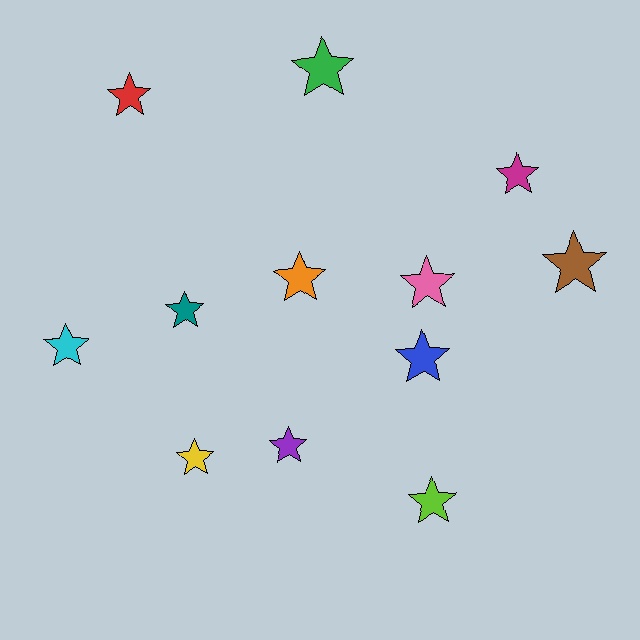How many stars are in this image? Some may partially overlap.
There are 12 stars.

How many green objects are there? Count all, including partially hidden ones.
There is 1 green object.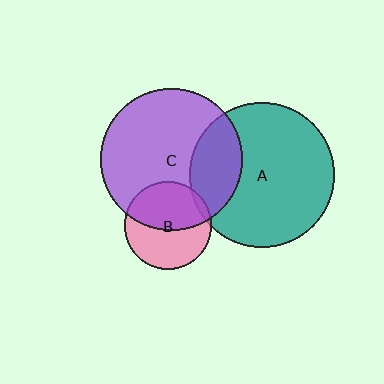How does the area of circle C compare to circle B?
Approximately 2.6 times.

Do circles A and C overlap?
Yes.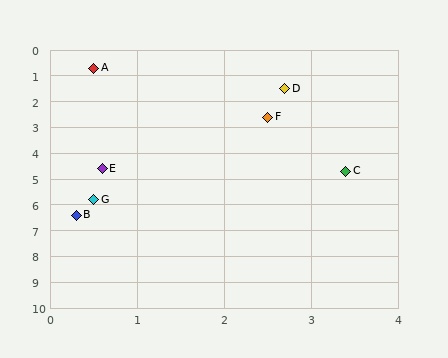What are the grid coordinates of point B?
Point B is at approximately (0.3, 6.4).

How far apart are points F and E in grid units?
Points F and E are about 2.8 grid units apart.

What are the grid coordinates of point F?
Point F is at approximately (2.5, 2.6).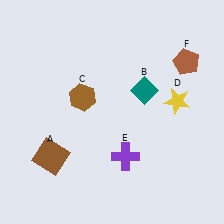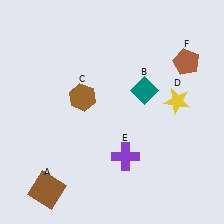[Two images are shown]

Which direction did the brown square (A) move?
The brown square (A) moved down.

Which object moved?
The brown square (A) moved down.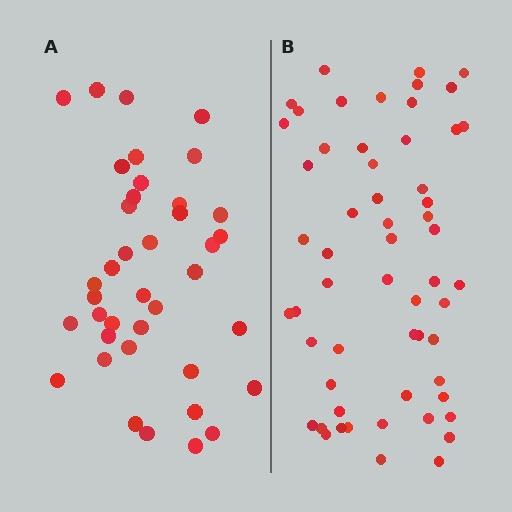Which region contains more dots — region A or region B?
Region B (the right region) has more dots.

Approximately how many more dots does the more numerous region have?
Region B has approximately 20 more dots than region A.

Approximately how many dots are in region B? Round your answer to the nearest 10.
About 60 dots. (The exact count is 57, which rounds to 60.)